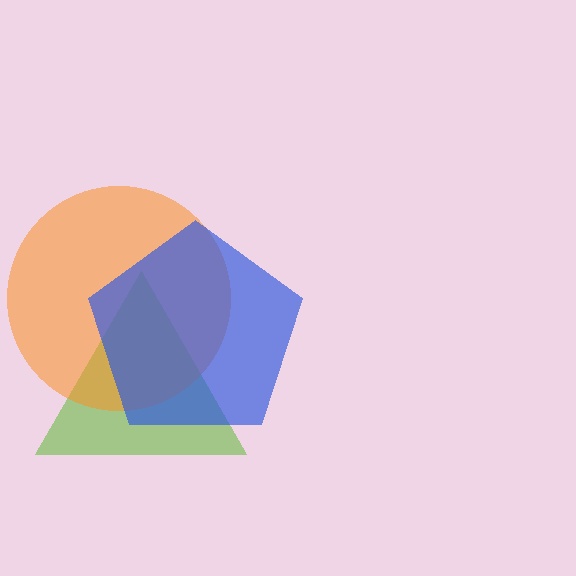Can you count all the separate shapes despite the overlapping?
Yes, there are 3 separate shapes.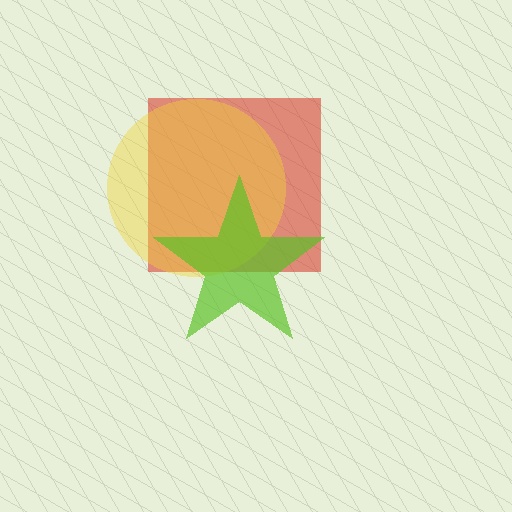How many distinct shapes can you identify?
There are 3 distinct shapes: a red square, a yellow circle, a lime star.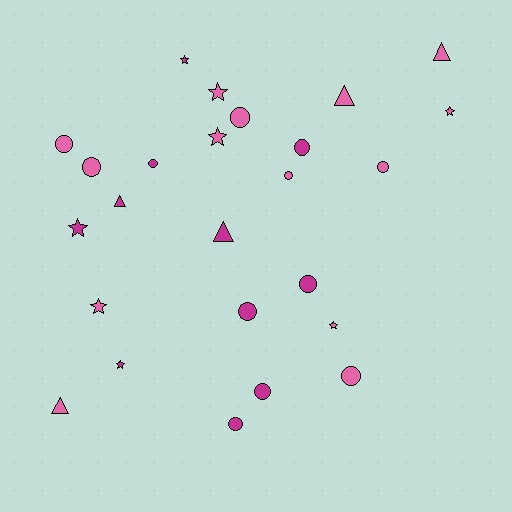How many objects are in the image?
There are 25 objects.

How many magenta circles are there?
There are 6 magenta circles.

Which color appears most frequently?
Pink, with 14 objects.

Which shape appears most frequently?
Circle, with 12 objects.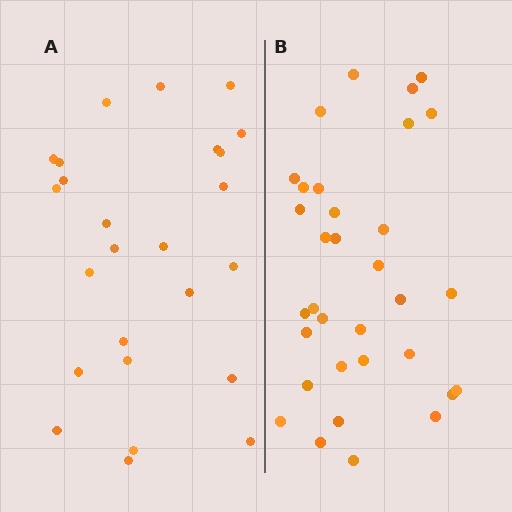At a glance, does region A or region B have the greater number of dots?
Region B (the right region) has more dots.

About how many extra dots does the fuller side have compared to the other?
Region B has roughly 8 or so more dots than region A.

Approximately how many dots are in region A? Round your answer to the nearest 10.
About 20 dots. (The exact count is 25, which rounds to 20.)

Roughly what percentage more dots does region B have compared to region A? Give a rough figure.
About 30% more.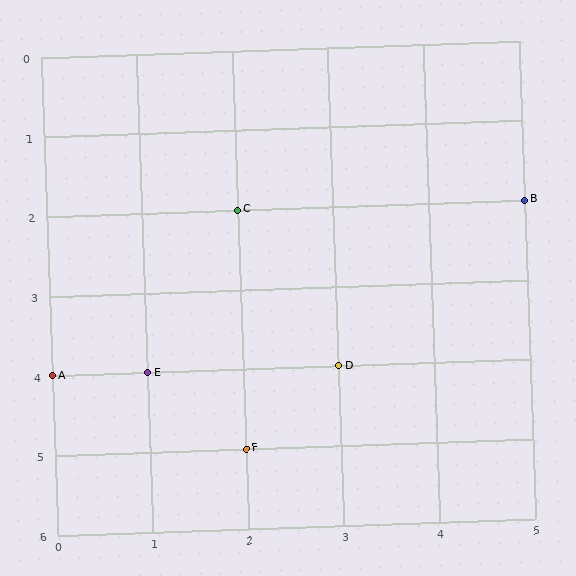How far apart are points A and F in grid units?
Points A and F are 2 columns and 1 row apart (about 2.2 grid units diagonally).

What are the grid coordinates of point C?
Point C is at grid coordinates (2, 2).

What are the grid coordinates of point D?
Point D is at grid coordinates (3, 4).